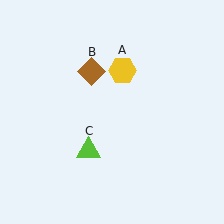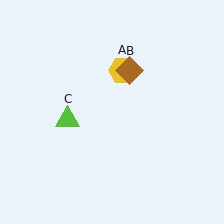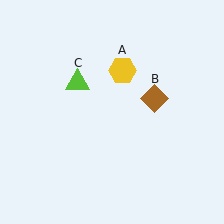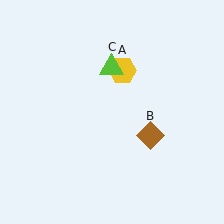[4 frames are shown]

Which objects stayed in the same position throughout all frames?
Yellow hexagon (object A) remained stationary.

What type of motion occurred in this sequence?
The brown diamond (object B), lime triangle (object C) rotated clockwise around the center of the scene.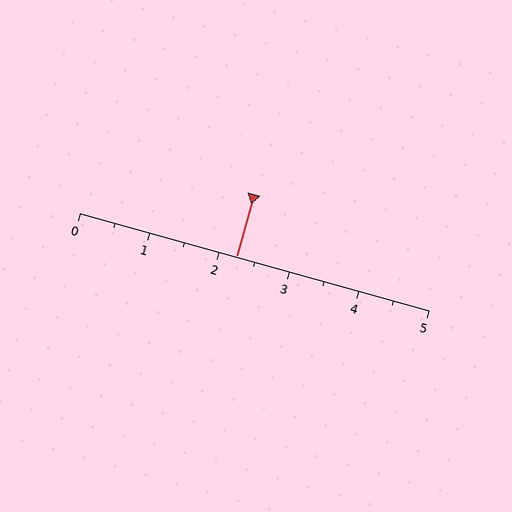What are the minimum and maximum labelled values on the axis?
The axis runs from 0 to 5.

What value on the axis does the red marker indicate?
The marker indicates approximately 2.2.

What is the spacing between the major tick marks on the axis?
The major ticks are spaced 1 apart.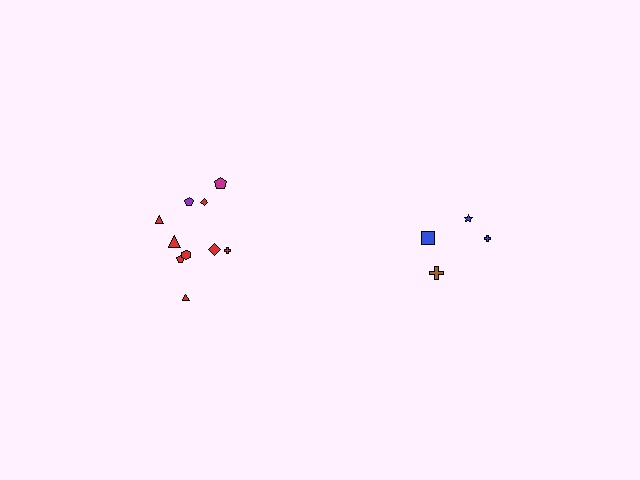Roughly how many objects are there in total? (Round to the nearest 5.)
Roughly 15 objects in total.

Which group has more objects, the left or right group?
The left group.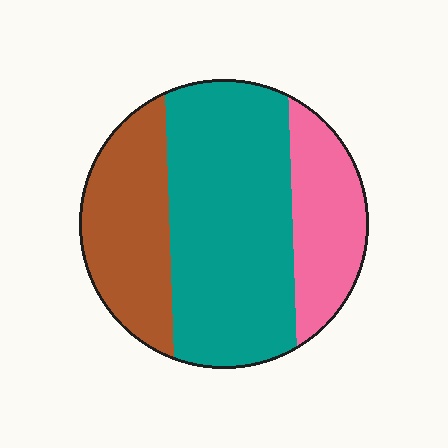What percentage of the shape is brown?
Brown covers 27% of the shape.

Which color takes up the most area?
Teal, at roughly 50%.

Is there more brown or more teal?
Teal.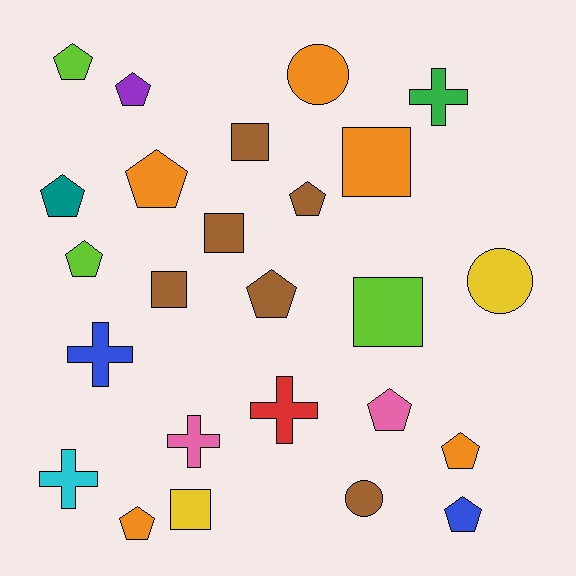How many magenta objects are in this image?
There are no magenta objects.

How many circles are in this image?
There are 3 circles.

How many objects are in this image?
There are 25 objects.